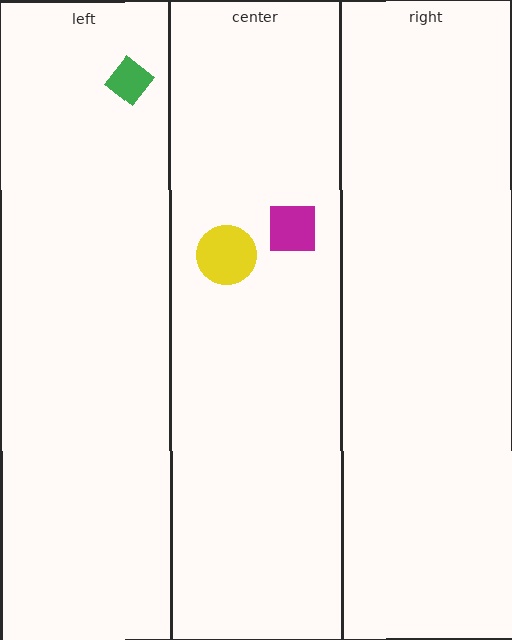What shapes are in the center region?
The yellow circle, the magenta square.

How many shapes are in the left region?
1.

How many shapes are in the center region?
2.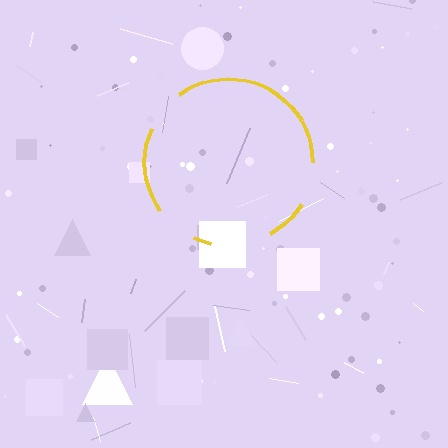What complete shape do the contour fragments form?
The contour fragments form a circle.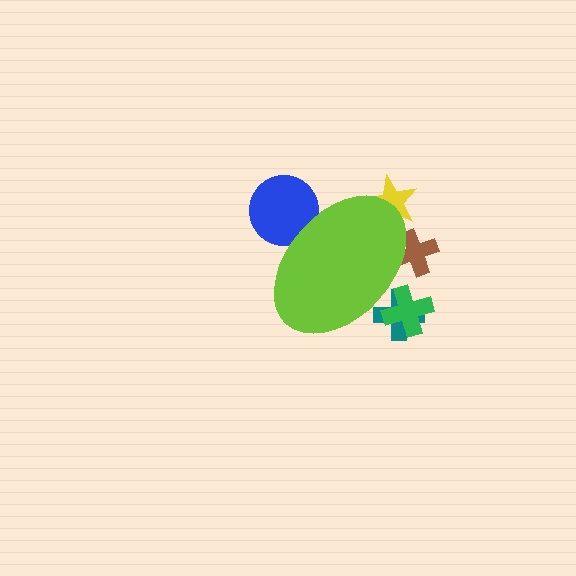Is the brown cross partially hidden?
Yes, the brown cross is partially hidden behind the lime ellipse.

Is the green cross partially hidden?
Yes, the green cross is partially hidden behind the lime ellipse.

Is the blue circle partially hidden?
Yes, the blue circle is partially hidden behind the lime ellipse.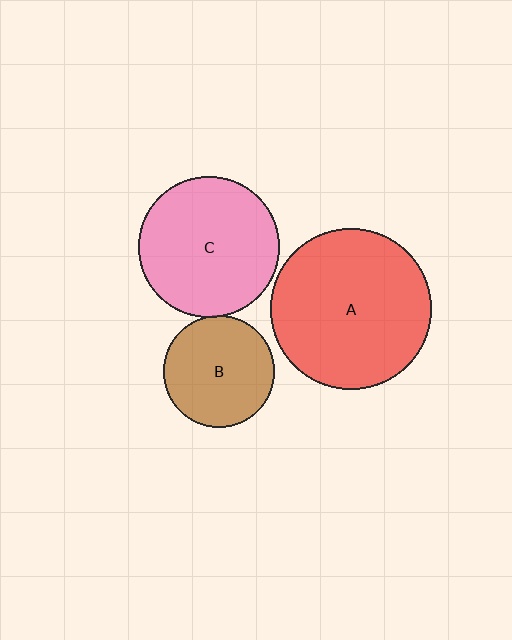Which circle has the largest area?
Circle A (red).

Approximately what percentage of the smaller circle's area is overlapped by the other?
Approximately 5%.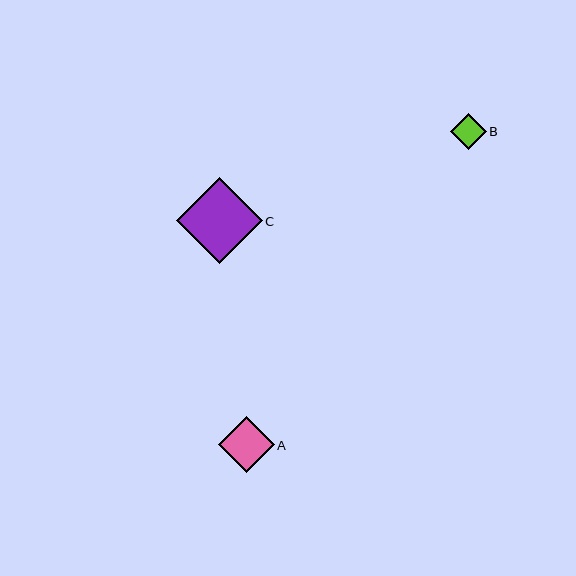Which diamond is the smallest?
Diamond B is the smallest with a size of approximately 36 pixels.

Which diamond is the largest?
Diamond C is the largest with a size of approximately 86 pixels.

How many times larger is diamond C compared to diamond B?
Diamond C is approximately 2.4 times the size of diamond B.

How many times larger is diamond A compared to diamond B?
Diamond A is approximately 1.5 times the size of diamond B.